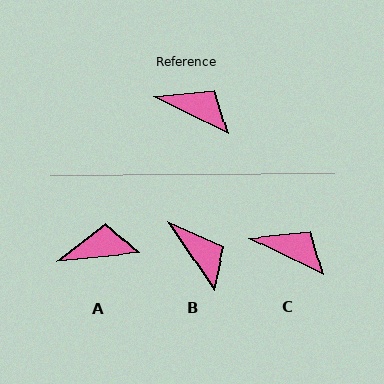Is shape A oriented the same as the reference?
No, it is off by about 32 degrees.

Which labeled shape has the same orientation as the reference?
C.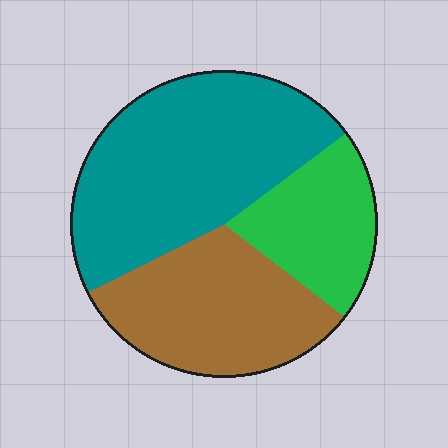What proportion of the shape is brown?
Brown covers 32% of the shape.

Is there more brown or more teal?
Teal.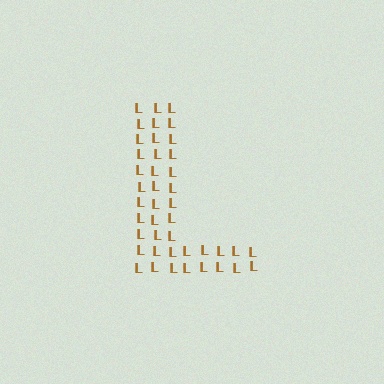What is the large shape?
The large shape is the letter L.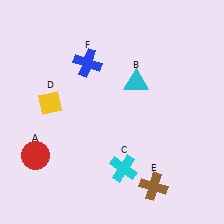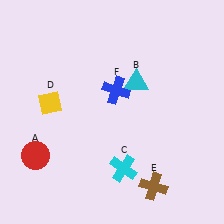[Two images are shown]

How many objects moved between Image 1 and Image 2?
1 object moved between the two images.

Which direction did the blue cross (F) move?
The blue cross (F) moved right.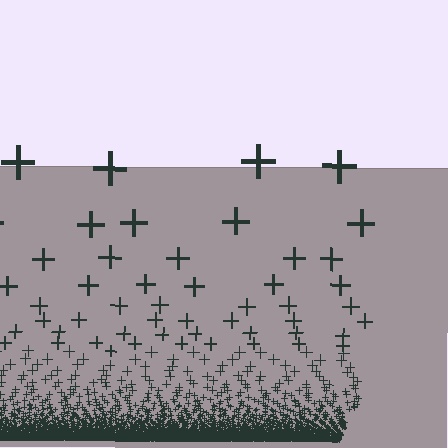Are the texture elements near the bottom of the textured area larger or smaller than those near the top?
Smaller. The gradient is inverted — elements near the bottom are smaller and denser.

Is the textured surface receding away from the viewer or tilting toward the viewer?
The surface appears to tilt toward the viewer. Texture elements get larger and sparser toward the top.